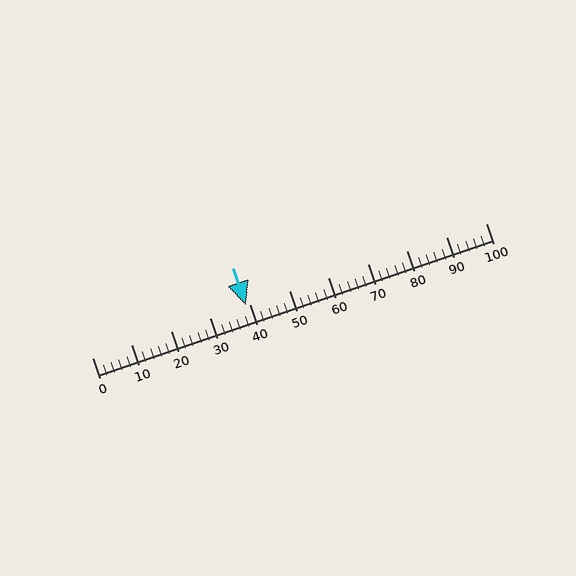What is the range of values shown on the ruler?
The ruler shows values from 0 to 100.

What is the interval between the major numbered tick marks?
The major tick marks are spaced 10 units apart.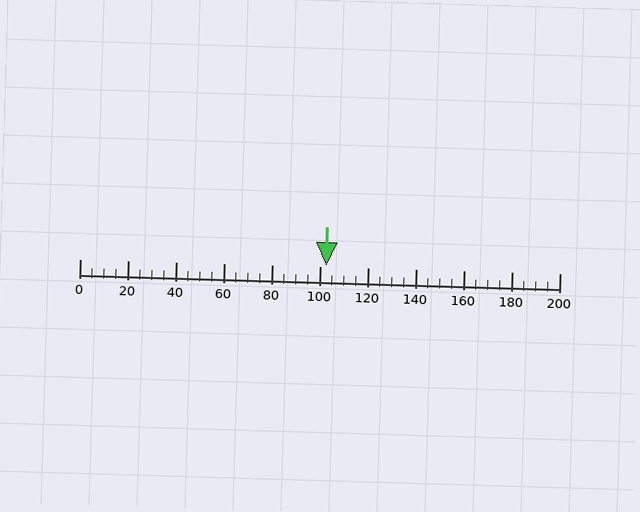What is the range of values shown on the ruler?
The ruler shows values from 0 to 200.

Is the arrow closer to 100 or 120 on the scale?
The arrow is closer to 100.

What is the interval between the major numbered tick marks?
The major tick marks are spaced 20 units apart.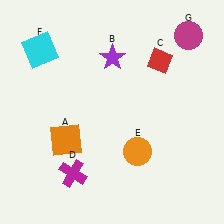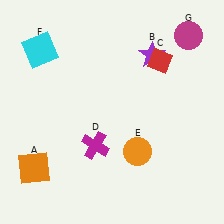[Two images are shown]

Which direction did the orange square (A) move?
The orange square (A) moved left.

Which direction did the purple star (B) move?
The purple star (B) moved right.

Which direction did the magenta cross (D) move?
The magenta cross (D) moved up.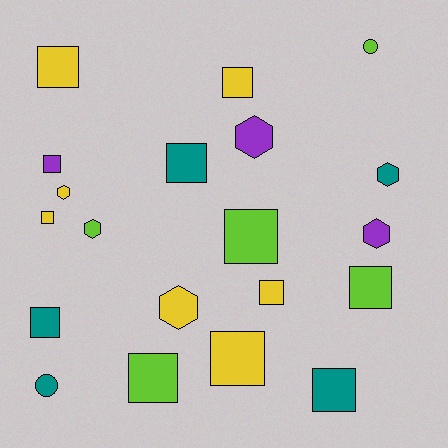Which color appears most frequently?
Yellow, with 7 objects.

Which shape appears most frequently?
Square, with 12 objects.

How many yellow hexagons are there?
There are 2 yellow hexagons.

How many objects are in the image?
There are 20 objects.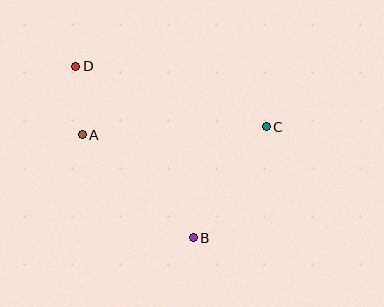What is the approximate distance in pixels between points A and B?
The distance between A and B is approximately 151 pixels.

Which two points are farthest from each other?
Points B and D are farthest from each other.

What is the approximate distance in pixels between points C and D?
The distance between C and D is approximately 200 pixels.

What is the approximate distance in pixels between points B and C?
The distance between B and C is approximately 133 pixels.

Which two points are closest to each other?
Points A and D are closest to each other.